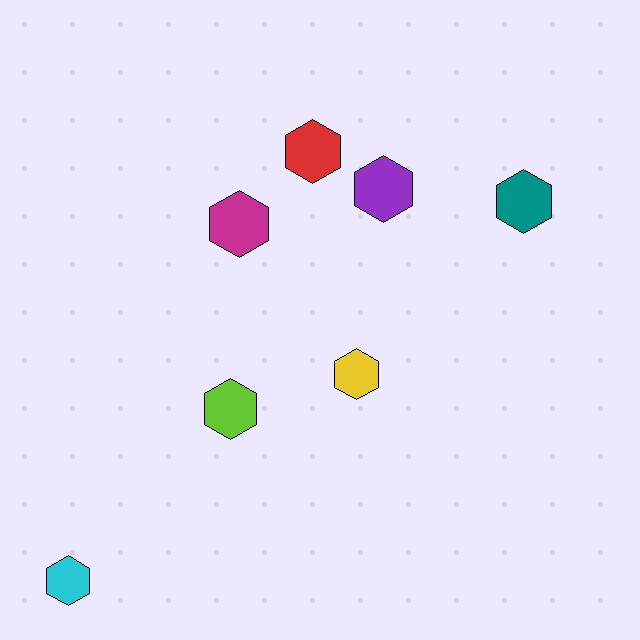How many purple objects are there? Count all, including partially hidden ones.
There is 1 purple object.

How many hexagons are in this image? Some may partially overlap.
There are 7 hexagons.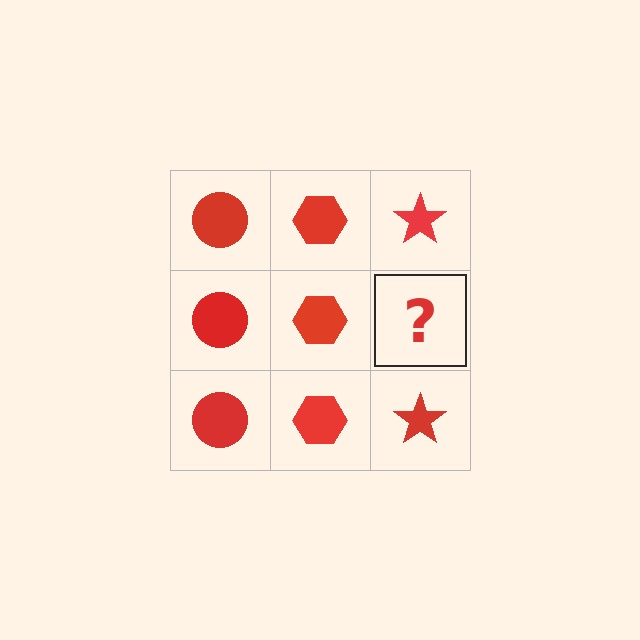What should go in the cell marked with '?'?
The missing cell should contain a red star.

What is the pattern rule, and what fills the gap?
The rule is that each column has a consistent shape. The gap should be filled with a red star.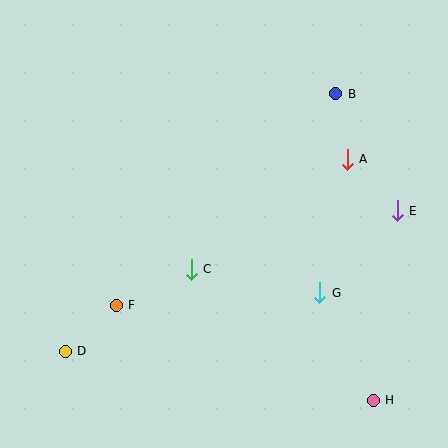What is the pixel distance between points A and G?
The distance between A and G is 136 pixels.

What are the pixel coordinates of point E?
Point E is at (397, 211).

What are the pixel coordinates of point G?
Point G is at (320, 293).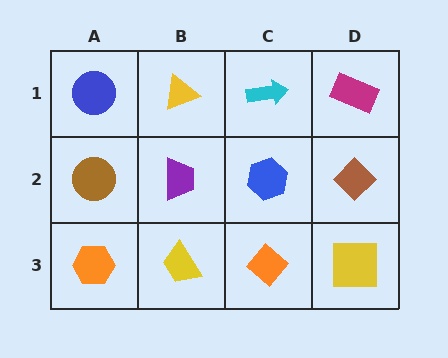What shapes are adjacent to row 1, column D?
A brown diamond (row 2, column D), a cyan arrow (row 1, column C).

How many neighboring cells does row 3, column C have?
3.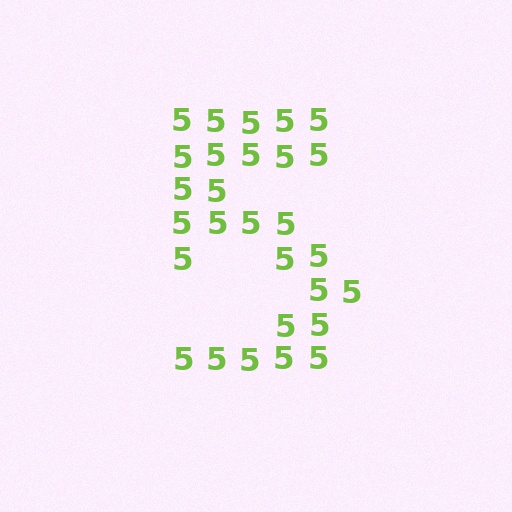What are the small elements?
The small elements are digit 5's.